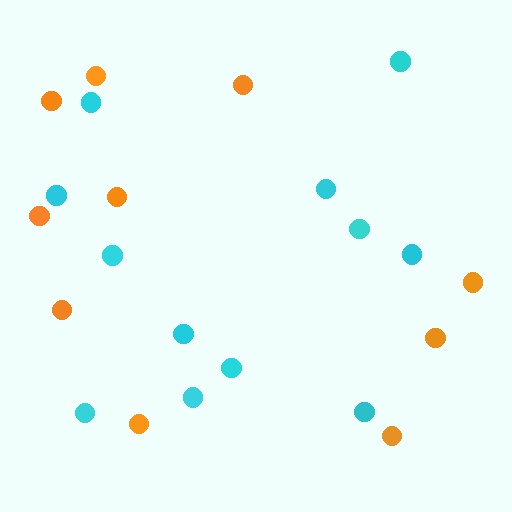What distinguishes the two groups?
There are 2 groups: one group of orange circles (10) and one group of cyan circles (12).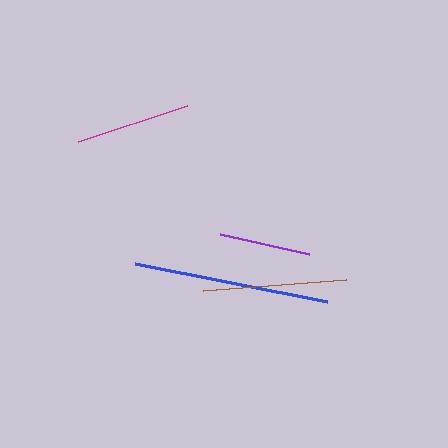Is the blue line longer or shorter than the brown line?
The blue line is longer than the brown line.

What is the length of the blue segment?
The blue segment is approximately 196 pixels long.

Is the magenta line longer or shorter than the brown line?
The brown line is longer than the magenta line.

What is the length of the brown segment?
The brown segment is approximately 143 pixels long.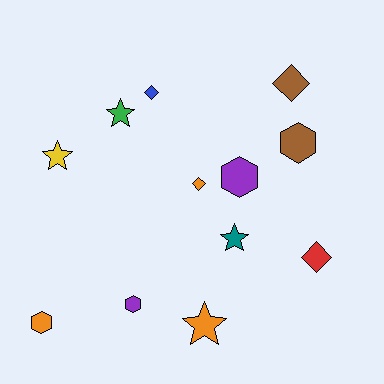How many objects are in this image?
There are 12 objects.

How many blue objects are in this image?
There is 1 blue object.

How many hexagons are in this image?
There are 4 hexagons.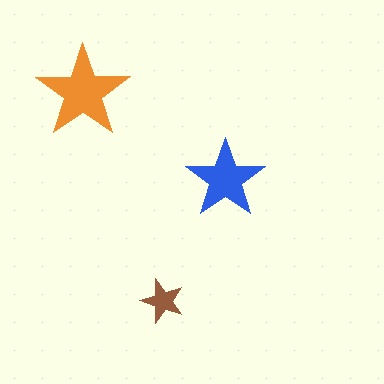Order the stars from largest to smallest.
the orange one, the blue one, the brown one.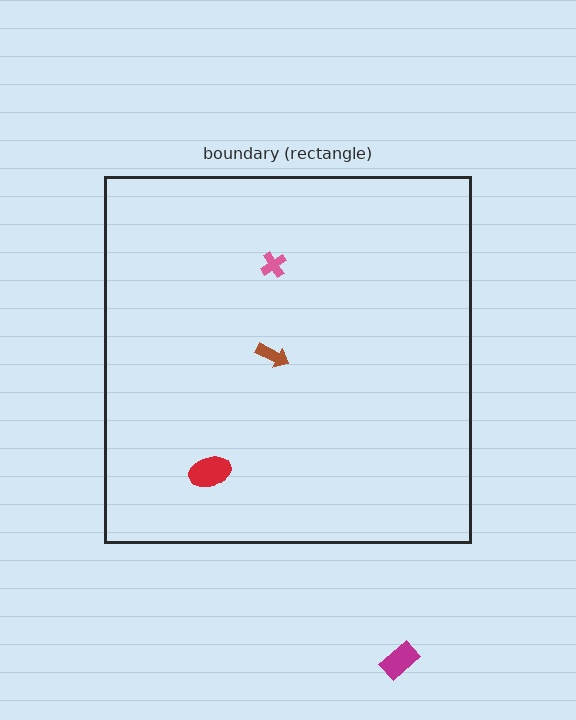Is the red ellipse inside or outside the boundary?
Inside.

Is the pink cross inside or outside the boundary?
Inside.